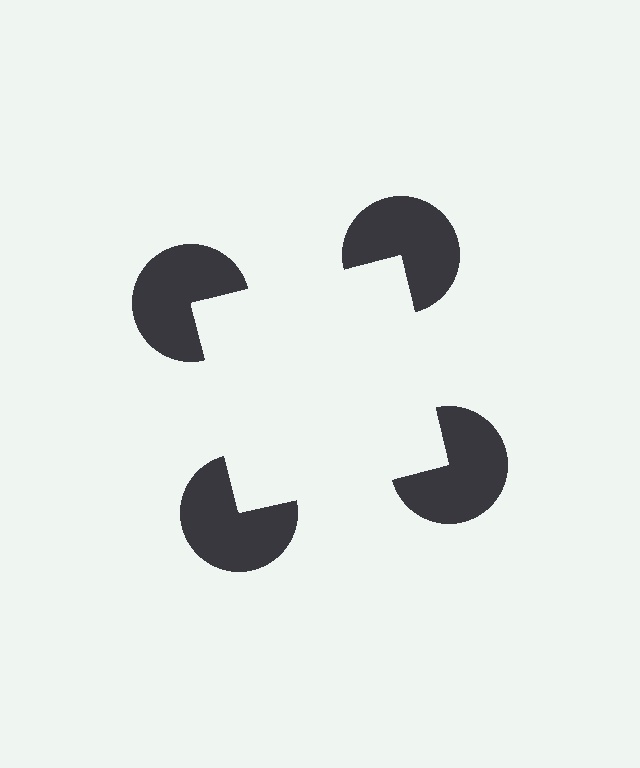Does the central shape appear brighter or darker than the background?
It typically appears slightly brighter than the background, even though no actual brightness change is drawn.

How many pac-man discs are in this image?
There are 4 — one at each vertex of the illusory square.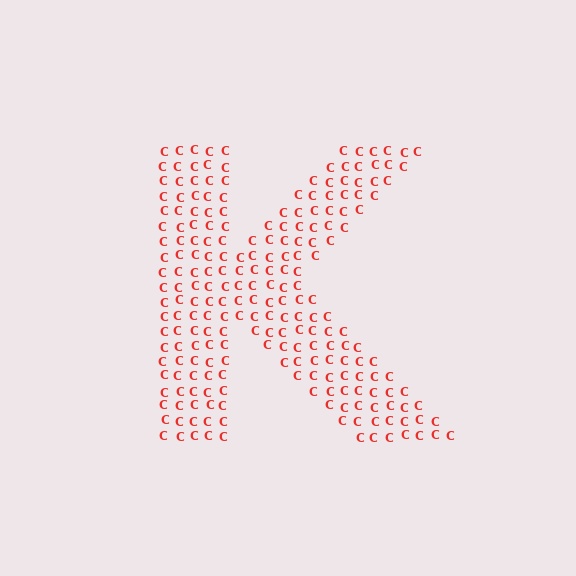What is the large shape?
The large shape is the letter K.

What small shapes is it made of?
It is made of small letter C's.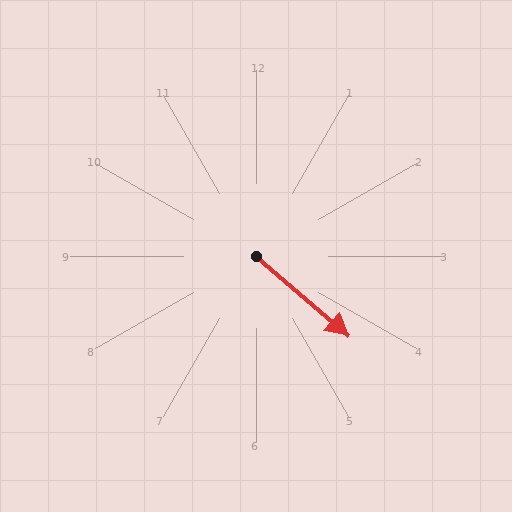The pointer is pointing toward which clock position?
Roughly 4 o'clock.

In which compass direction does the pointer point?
Southeast.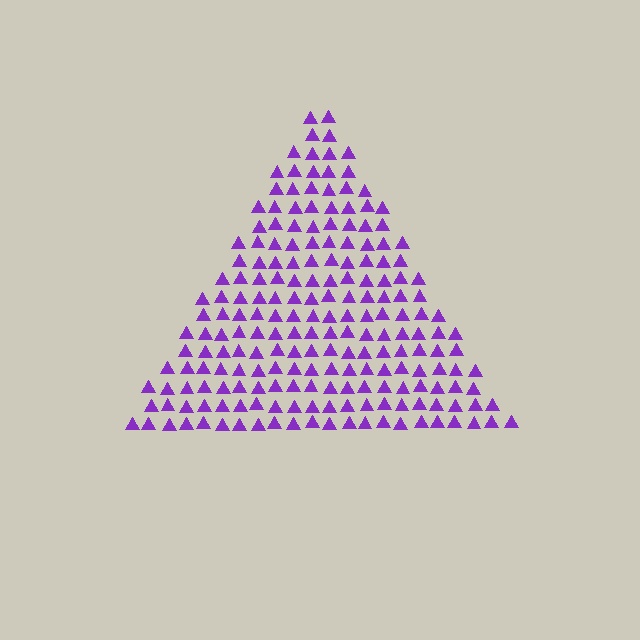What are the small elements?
The small elements are triangles.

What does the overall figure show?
The overall figure shows a triangle.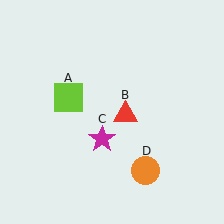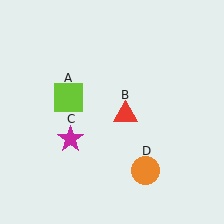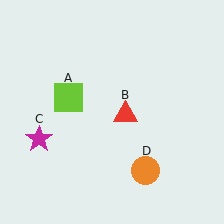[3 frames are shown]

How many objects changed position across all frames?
1 object changed position: magenta star (object C).